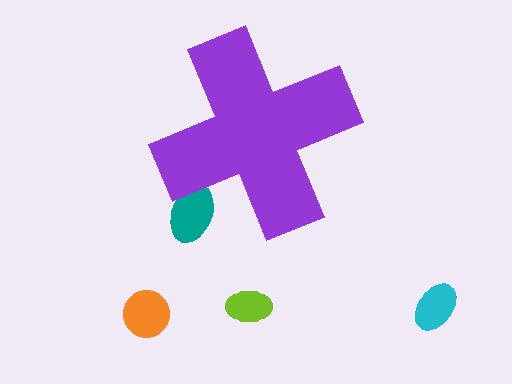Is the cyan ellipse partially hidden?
No, the cyan ellipse is fully visible.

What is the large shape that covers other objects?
A purple cross.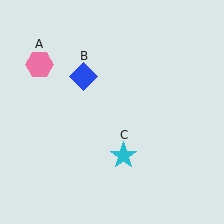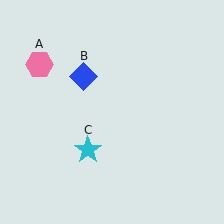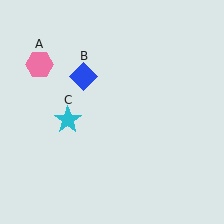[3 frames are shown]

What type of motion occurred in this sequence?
The cyan star (object C) rotated clockwise around the center of the scene.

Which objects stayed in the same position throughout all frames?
Pink hexagon (object A) and blue diamond (object B) remained stationary.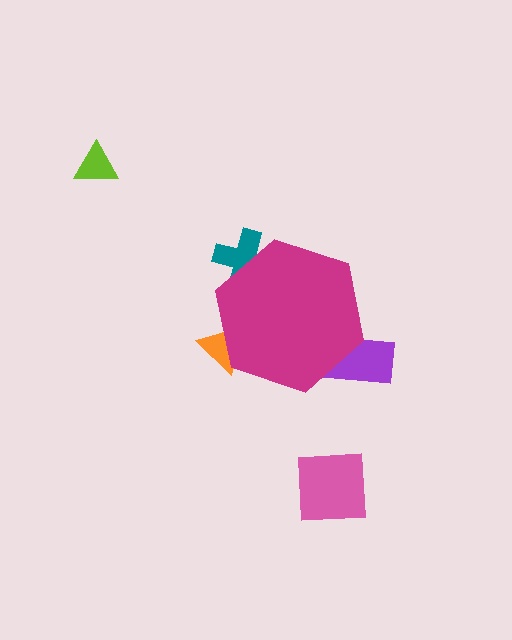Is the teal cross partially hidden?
Yes, the teal cross is partially hidden behind the magenta hexagon.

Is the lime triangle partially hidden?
No, the lime triangle is fully visible.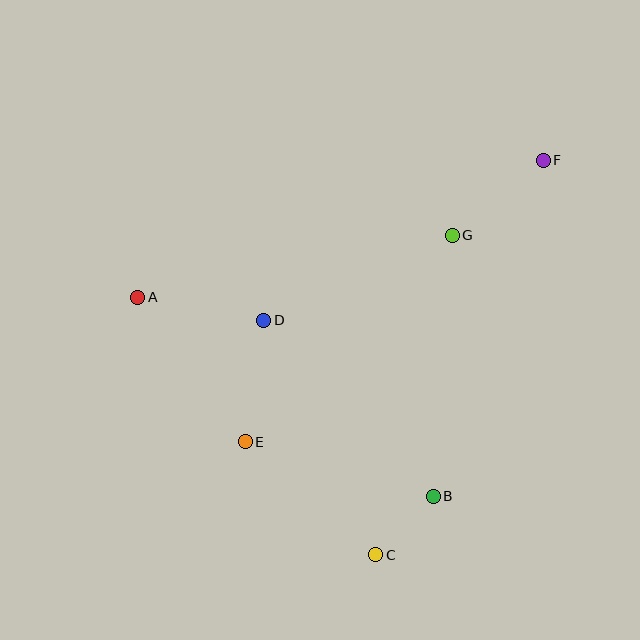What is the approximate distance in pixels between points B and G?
The distance between B and G is approximately 262 pixels.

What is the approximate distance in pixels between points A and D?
The distance between A and D is approximately 128 pixels.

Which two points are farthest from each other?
Points C and F are farthest from each other.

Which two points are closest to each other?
Points B and C are closest to each other.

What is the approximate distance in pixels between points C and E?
The distance between C and E is approximately 172 pixels.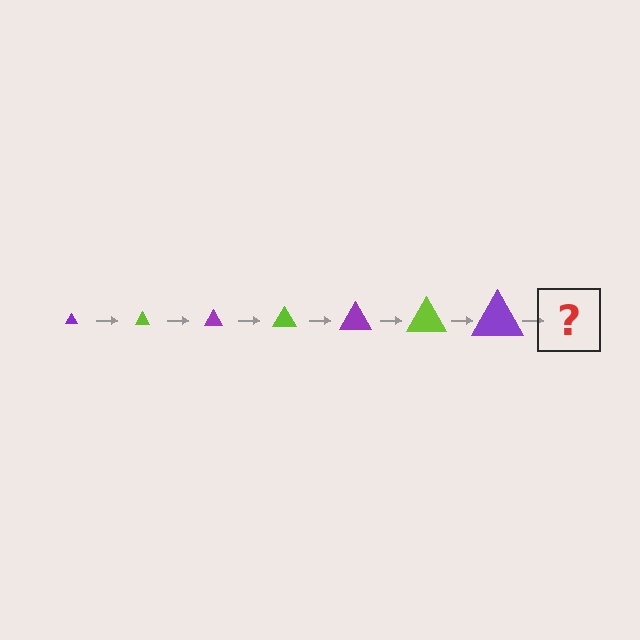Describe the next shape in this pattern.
It should be a lime triangle, larger than the previous one.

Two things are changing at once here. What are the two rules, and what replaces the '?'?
The two rules are that the triangle grows larger each step and the color cycles through purple and lime. The '?' should be a lime triangle, larger than the previous one.